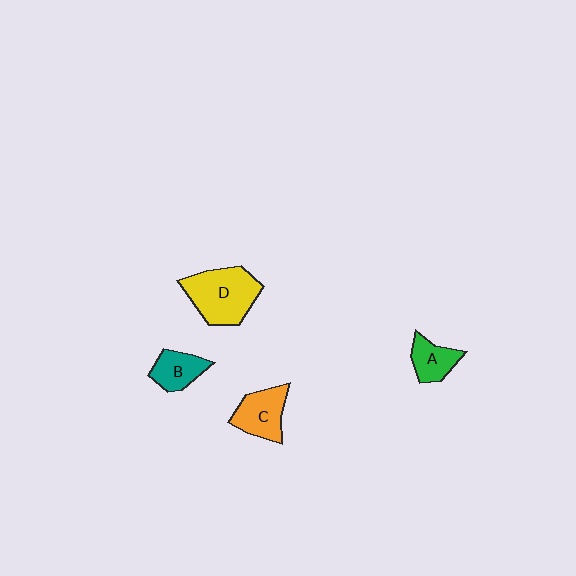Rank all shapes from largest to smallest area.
From largest to smallest: D (yellow), C (orange), B (teal), A (green).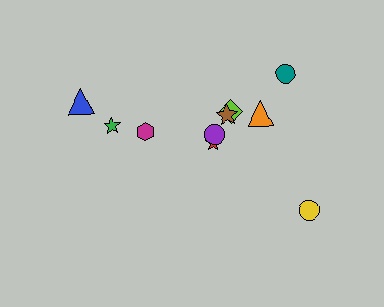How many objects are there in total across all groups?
There are 10 objects.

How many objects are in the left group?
There are 3 objects.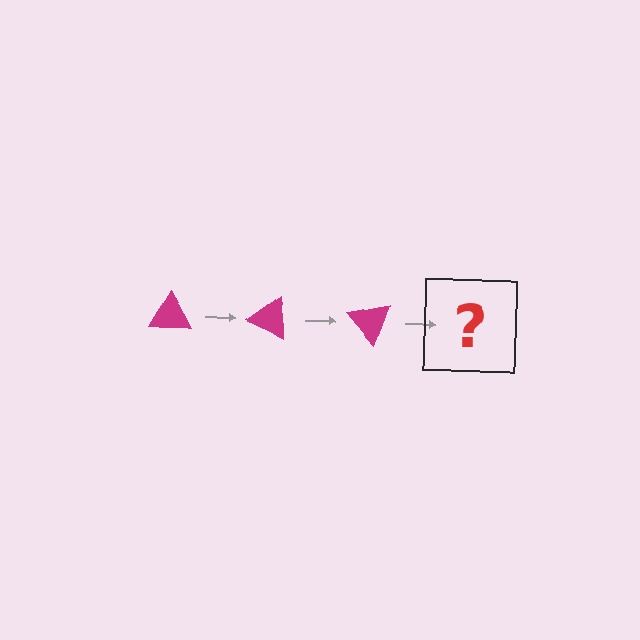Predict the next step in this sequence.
The next step is a magenta triangle rotated 75 degrees.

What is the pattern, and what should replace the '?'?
The pattern is that the triangle rotates 25 degrees each step. The '?' should be a magenta triangle rotated 75 degrees.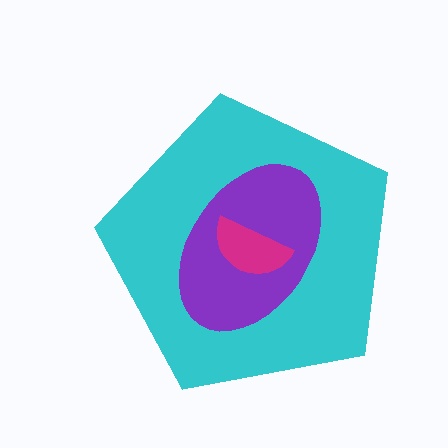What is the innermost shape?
The magenta semicircle.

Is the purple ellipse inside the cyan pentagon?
Yes.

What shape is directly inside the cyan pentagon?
The purple ellipse.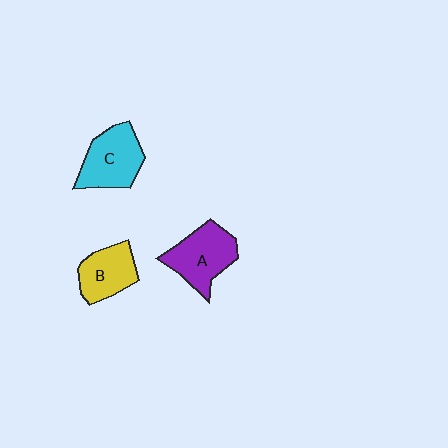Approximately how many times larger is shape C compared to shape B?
Approximately 1.2 times.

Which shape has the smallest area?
Shape B (yellow).